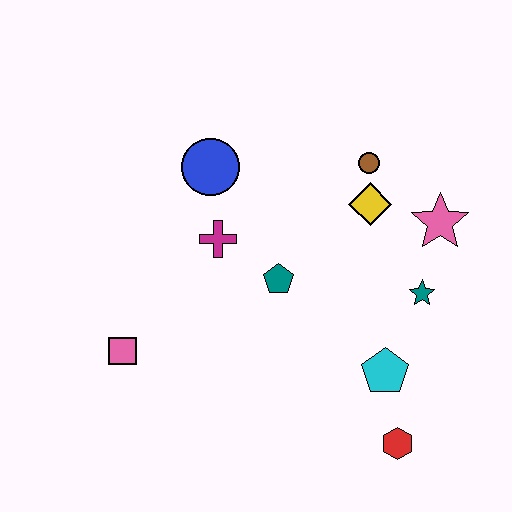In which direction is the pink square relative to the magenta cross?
The pink square is below the magenta cross.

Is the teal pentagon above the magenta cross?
No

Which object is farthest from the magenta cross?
The red hexagon is farthest from the magenta cross.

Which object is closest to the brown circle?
The yellow diamond is closest to the brown circle.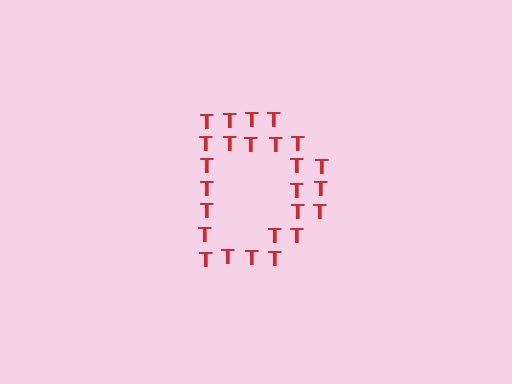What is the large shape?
The large shape is the letter D.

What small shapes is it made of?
It is made of small letter T's.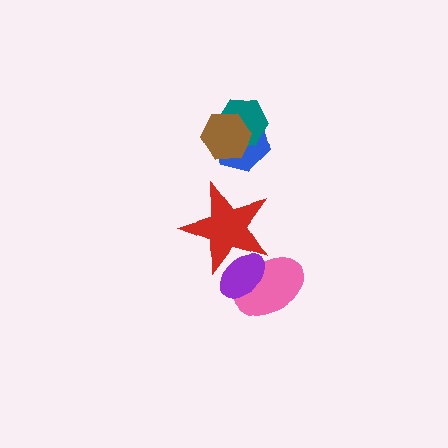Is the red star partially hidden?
No, no other shape covers it.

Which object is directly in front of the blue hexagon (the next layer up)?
The teal hexagon is directly in front of the blue hexagon.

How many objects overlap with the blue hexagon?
2 objects overlap with the blue hexagon.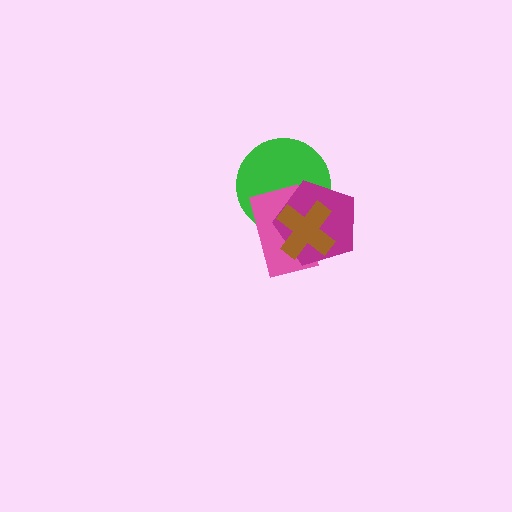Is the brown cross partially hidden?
No, no other shape covers it.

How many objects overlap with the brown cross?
3 objects overlap with the brown cross.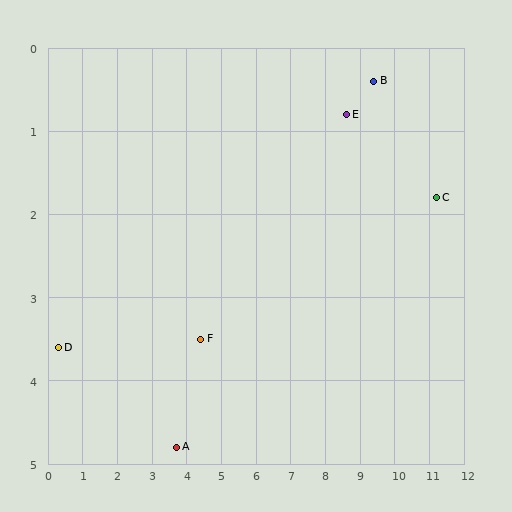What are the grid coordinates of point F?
Point F is at approximately (4.4, 3.5).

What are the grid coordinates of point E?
Point E is at approximately (8.6, 0.8).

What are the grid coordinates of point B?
Point B is at approximately (9.4, 0.4).